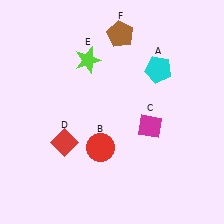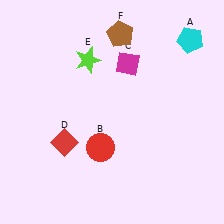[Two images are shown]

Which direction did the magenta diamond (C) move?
The magenta diamond (C) moved up.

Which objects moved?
The objects that moved are: the cyan pentagon (A), the magenta diamond (C).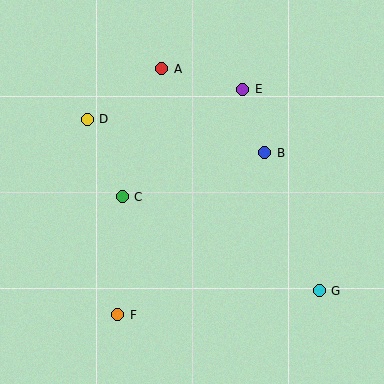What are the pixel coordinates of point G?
Point G is at (319, 291).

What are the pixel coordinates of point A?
Point A is at (162, 69).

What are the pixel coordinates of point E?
Point E is at (243, 89).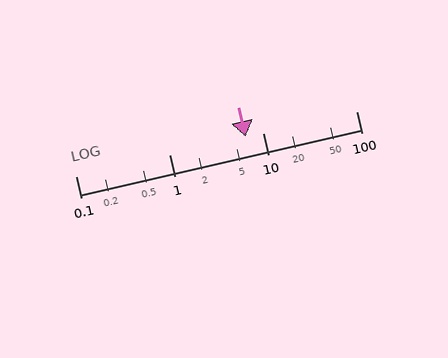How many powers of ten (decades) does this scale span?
The scale spans 3 decades, from 0.1 to 100.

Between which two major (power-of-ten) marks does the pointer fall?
The pointer is between 1 and 10.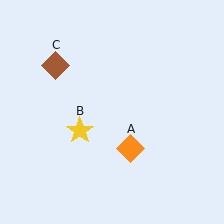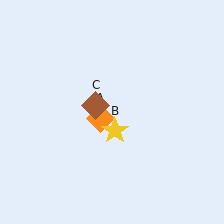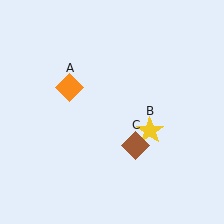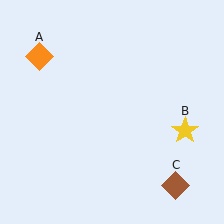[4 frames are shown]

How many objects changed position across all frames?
3 objects changed position: orange diamond (object A), yellow star (object B), brown diamond (object C).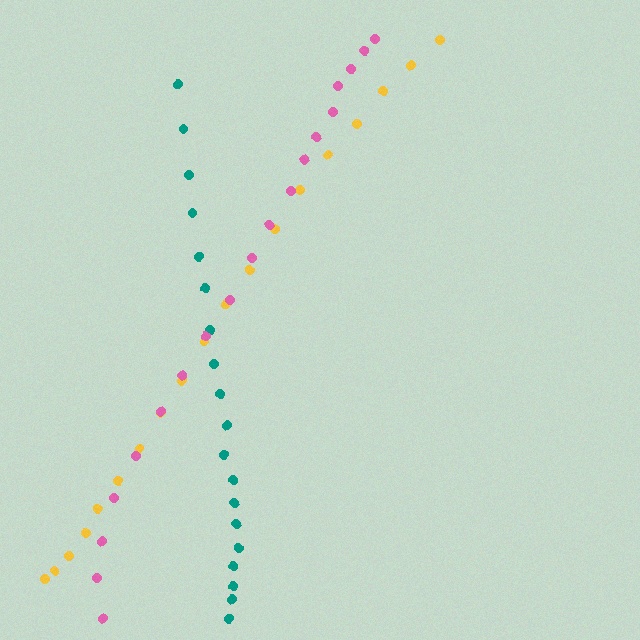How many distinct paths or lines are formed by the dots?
There are 3 distinct paths.